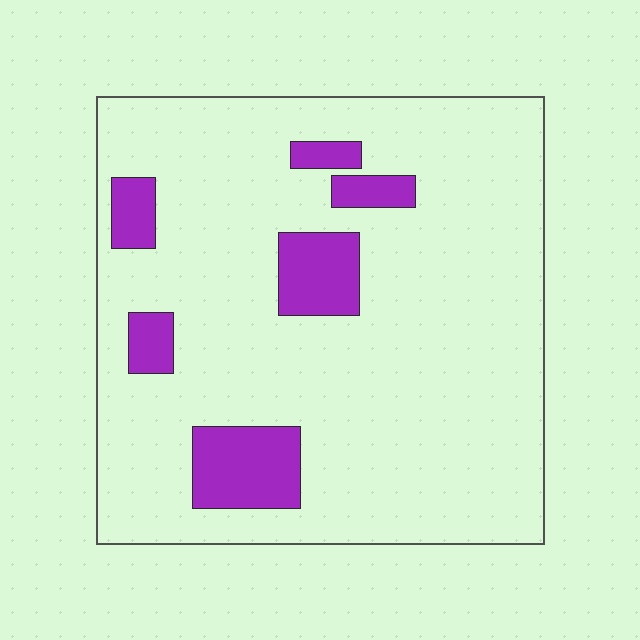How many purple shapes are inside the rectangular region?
6.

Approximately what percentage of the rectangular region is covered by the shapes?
Approximately 15%.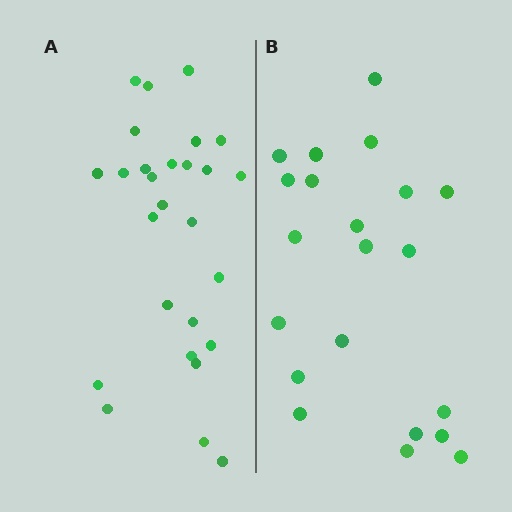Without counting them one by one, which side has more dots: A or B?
Region A (the left region) has more dots.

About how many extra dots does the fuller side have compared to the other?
Region A has about 6 more dots than region B.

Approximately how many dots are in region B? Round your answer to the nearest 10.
About 20 dots. (The exact count is 21, which rounds to 20.)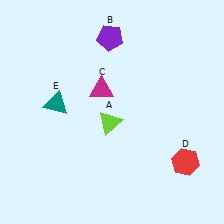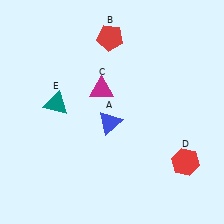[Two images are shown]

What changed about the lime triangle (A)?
In Image 1, A is lime. In Image 2, it changed to blue.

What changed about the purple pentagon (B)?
In Image 1, B is purple. In Image 2, it changed to red.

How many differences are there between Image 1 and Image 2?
There are 2 differences between the two images.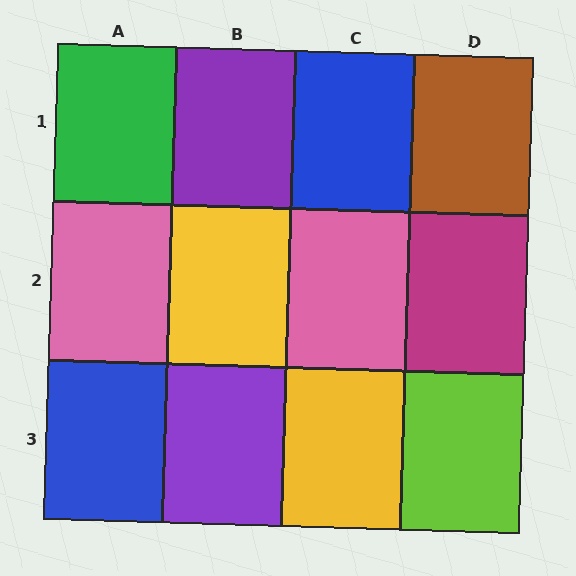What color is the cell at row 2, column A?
Pink.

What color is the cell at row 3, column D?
Lime.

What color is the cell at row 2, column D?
Magenta.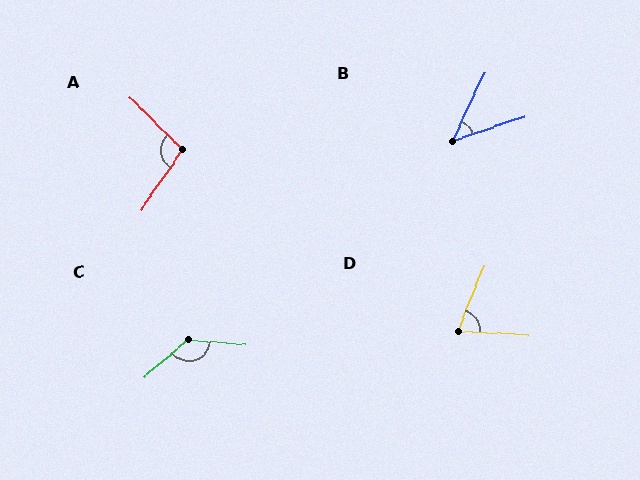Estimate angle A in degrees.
Approximately 100 degrees.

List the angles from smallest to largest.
B (46°), D (71°), A (100°), C (135°).